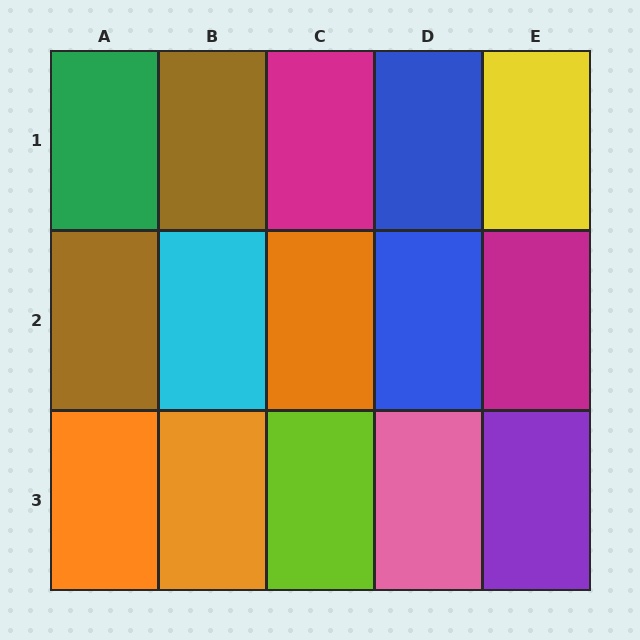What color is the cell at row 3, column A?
Orange.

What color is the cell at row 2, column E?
Magenta.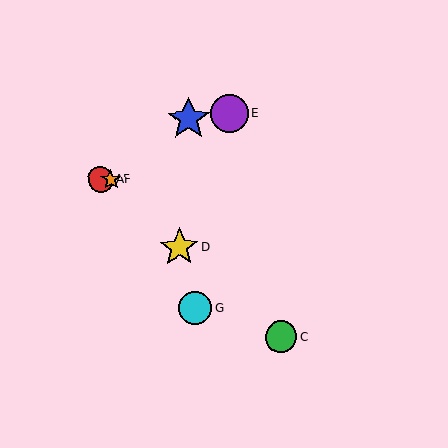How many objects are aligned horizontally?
2 objects (A, F) are aligned horizontally.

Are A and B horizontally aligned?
No, A is at y≈180 and B is at y≈119.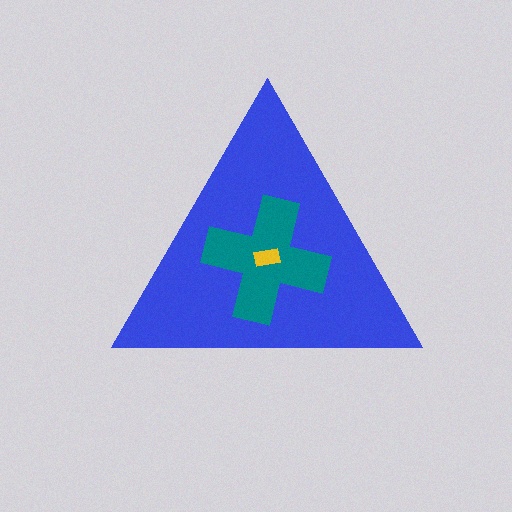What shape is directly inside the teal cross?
The yellow rectangle.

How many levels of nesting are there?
3.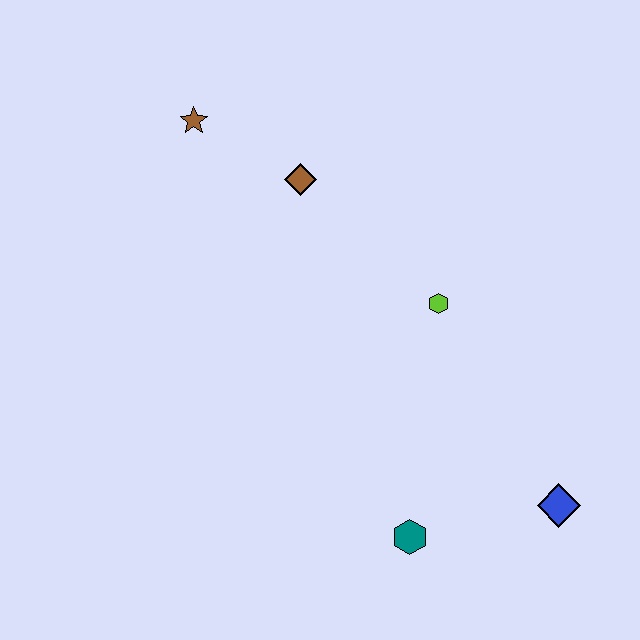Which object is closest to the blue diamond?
The teal hexagon is closest to the blue diamond.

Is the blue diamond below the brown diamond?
Yes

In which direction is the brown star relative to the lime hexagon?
The brown star is to the left of the lime hexagon.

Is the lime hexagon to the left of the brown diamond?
No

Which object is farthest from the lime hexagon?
The brown star is farthest from the lime hexagon.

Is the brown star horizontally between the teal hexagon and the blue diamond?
No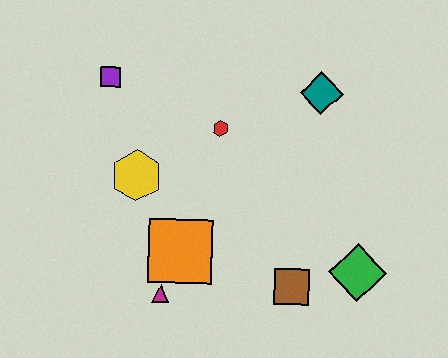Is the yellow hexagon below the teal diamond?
Yes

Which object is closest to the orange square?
The magenta triangle is closest to the orange square.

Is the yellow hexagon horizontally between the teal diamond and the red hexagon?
No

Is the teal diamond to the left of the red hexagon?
No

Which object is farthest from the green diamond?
The purple square is farthest from the green diamond.